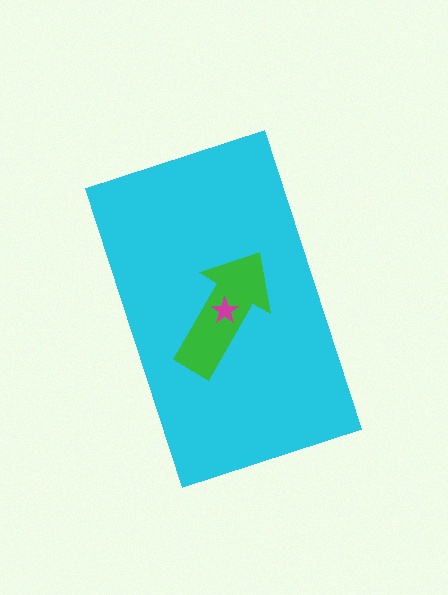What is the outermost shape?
The cyan rectangle.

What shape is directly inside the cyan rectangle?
The green arrow.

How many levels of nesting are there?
3.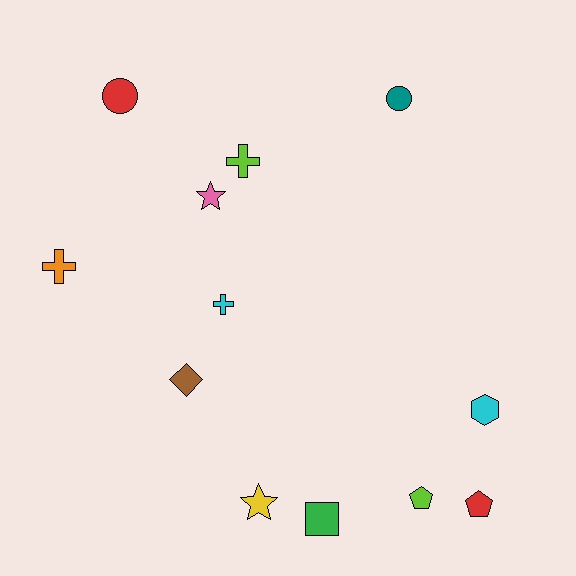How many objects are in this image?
There are 12 objects.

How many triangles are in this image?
There are no triangles.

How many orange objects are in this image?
There is 1 orange object.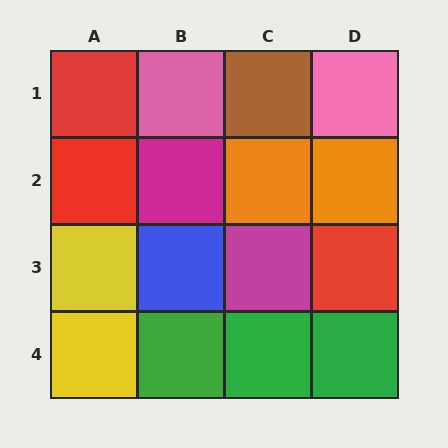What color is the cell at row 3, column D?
Red.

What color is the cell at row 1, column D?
Pink.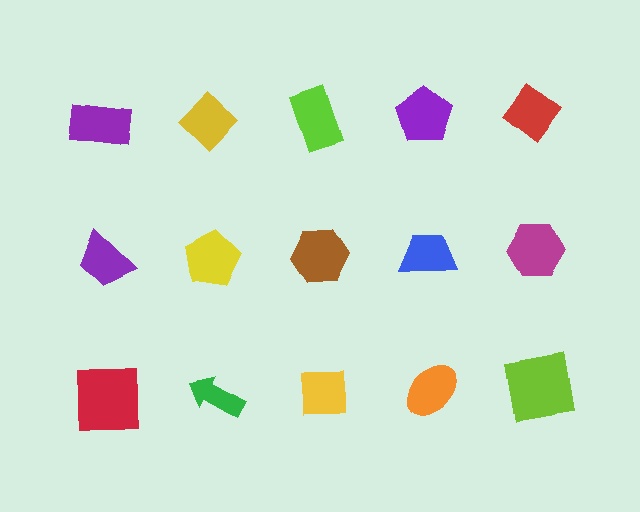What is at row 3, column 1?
A red square.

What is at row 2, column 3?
A brown hexagon.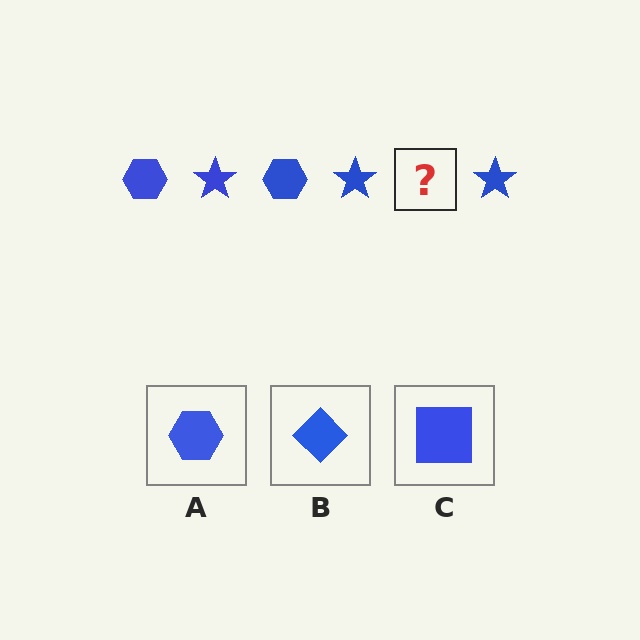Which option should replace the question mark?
Option A.